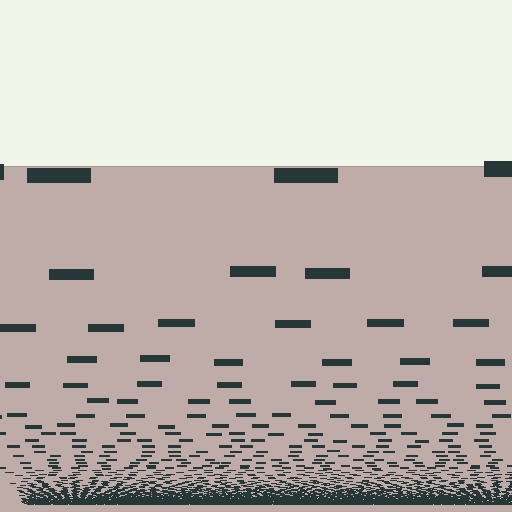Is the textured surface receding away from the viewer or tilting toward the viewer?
The surface appears to tilt toward the viewer. Texture elements get larger and sparser toward the top.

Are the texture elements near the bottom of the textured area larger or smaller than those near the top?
Smaller. The gradient is inverted — elements near the bottom are smaller and denser.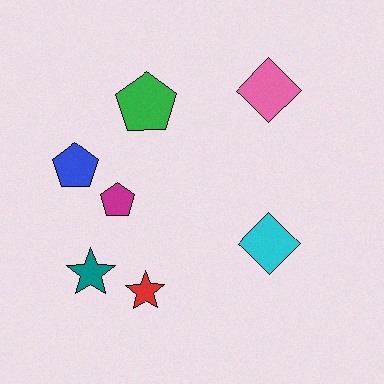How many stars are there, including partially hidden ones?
There are 2 stars.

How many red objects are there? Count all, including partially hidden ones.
There is 1 red object.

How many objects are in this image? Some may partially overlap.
There are 7 objects.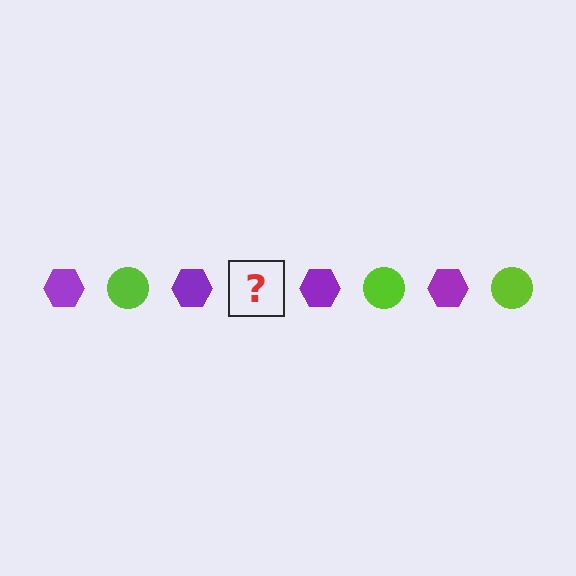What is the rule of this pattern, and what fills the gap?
The rule is that the pattern alternates between purple hexagon and lime circle. The gap should be filled with a lime circle.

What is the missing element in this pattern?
The missing element is a lime circle.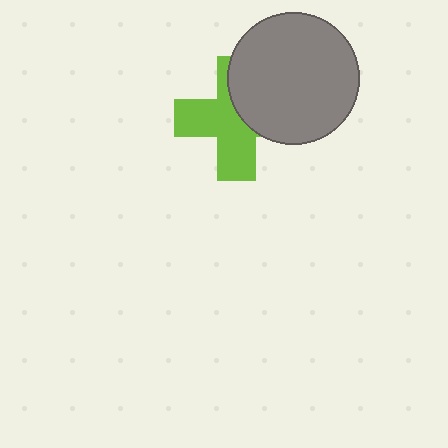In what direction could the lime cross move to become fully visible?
The lime cross could move left. That would shift it out from behind the gray circle entirely.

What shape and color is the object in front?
The object in front is a gray circle.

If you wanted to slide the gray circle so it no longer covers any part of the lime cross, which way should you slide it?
Slide it right — that is the most direct way to separate the two shapes.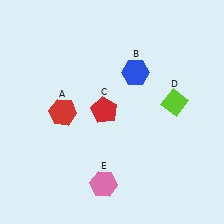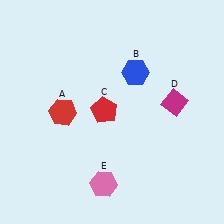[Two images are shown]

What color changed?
The diamond (D) changed from lime in Image 1 to magenta in Image 2.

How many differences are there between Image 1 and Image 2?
There is 1 difference between the two images.